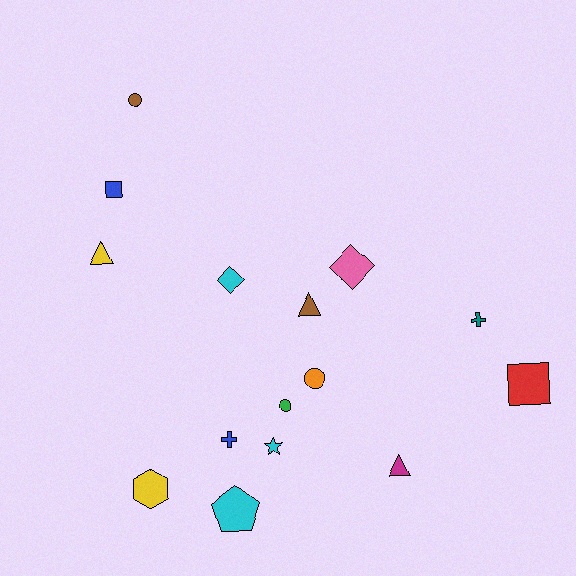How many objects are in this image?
There are 15 objects.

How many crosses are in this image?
There are 2 crosses.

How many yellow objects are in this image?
There are 2 yellow objects.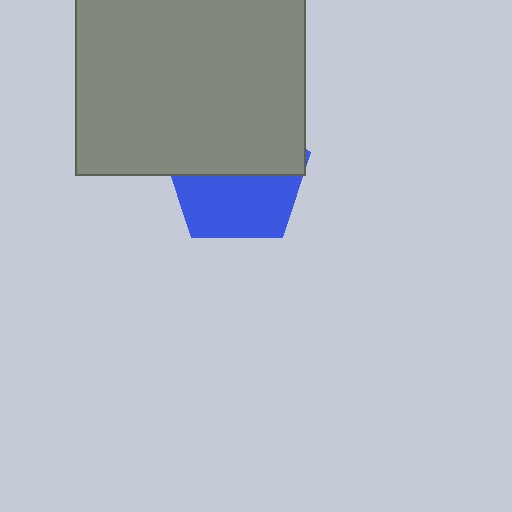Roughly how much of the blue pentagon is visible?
About half of it is visible (roughly 49%).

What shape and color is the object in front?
The object in front is a gray square.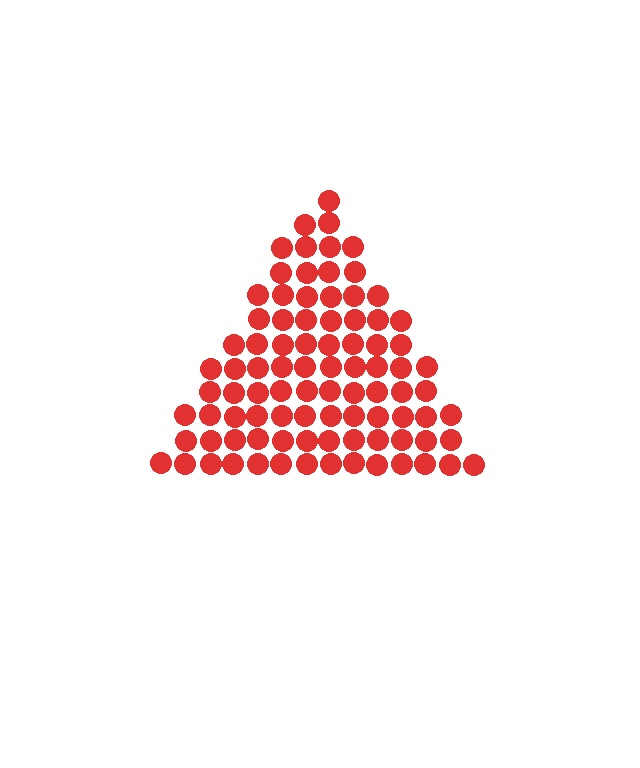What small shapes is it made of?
It is made of small circles.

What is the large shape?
The large shape is a triangle.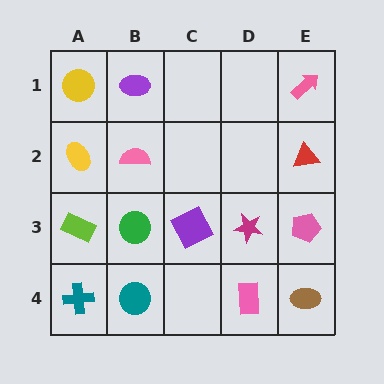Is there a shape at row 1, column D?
No, that cell is empty.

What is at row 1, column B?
A purple ellipse.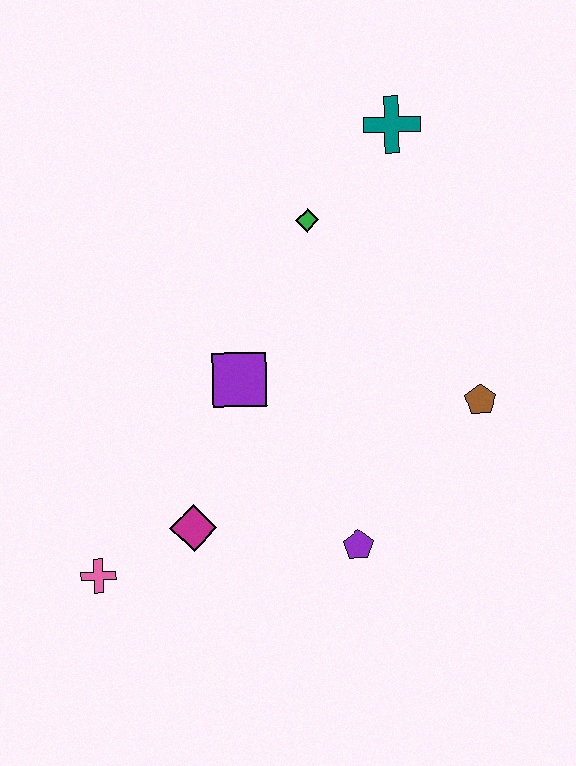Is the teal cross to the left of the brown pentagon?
Yes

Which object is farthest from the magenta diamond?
The teal cross is farthest from the magenta diamond.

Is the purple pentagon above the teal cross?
No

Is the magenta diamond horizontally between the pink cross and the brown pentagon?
Yes